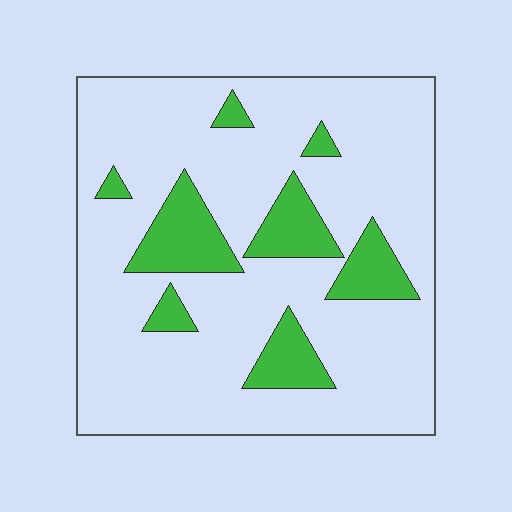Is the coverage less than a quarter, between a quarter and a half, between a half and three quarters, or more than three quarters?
Less than a quarter.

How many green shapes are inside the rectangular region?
8.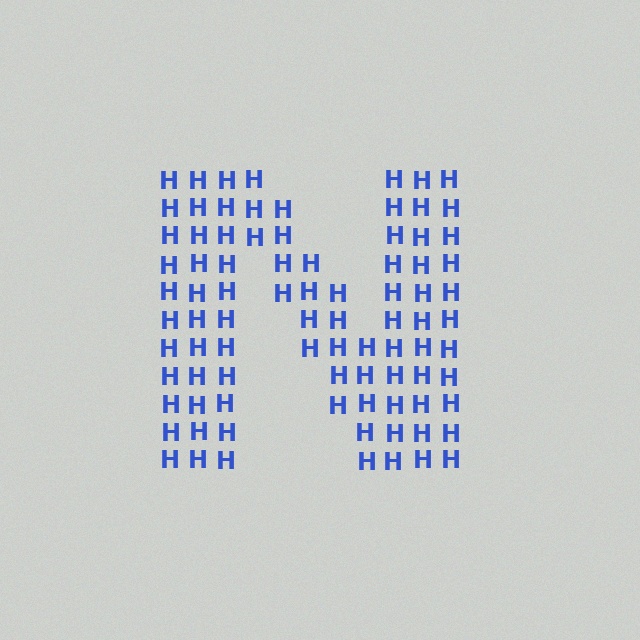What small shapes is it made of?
It is made of small letter H's.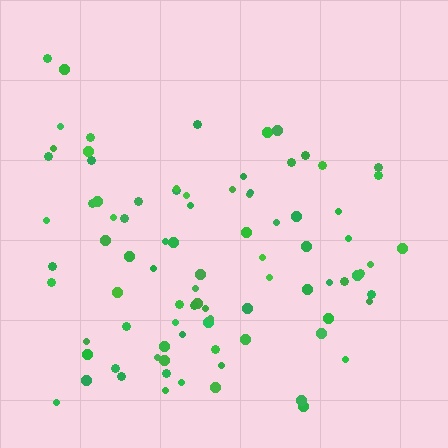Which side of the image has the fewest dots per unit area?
The top.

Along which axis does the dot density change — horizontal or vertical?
Vertical.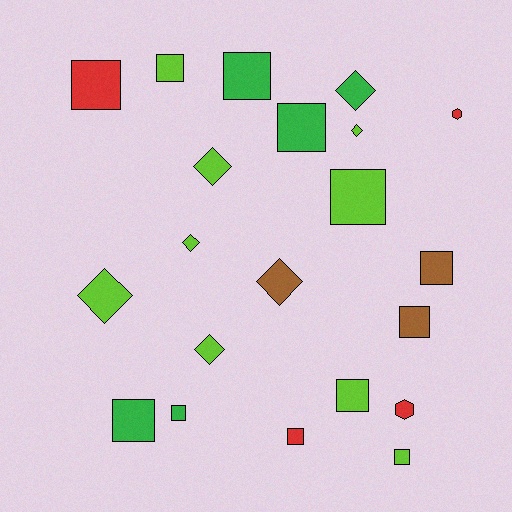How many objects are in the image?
There are 21 objects.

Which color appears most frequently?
Lime, with 9 objects.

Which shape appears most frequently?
Square, with 12 objects.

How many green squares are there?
There are 4 green squares.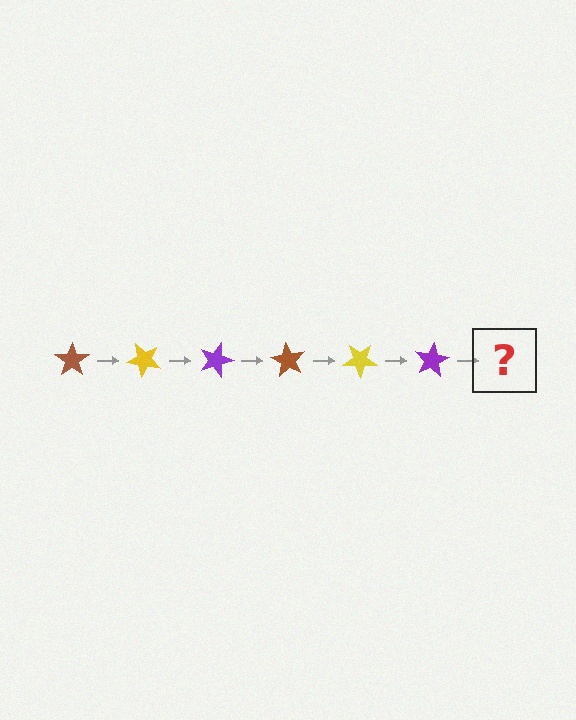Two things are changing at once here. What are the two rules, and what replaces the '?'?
The two rules are that it rotates 45 degrees each step and the color cycles through brown, yellow, and purple. The '?' should be a brown star, rotated 270 degrees from the start.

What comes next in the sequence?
The next element should be a brown star, rotated 270 degrees from the start.